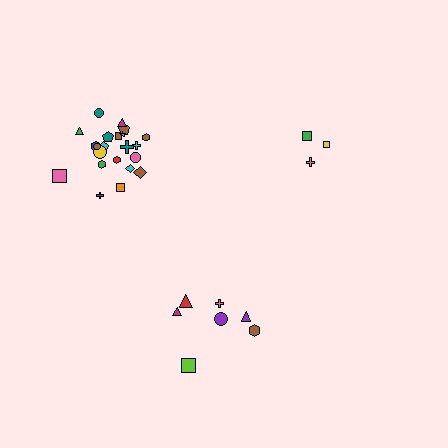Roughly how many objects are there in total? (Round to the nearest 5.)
Roughly 30 objects in total.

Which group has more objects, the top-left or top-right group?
The top-left group.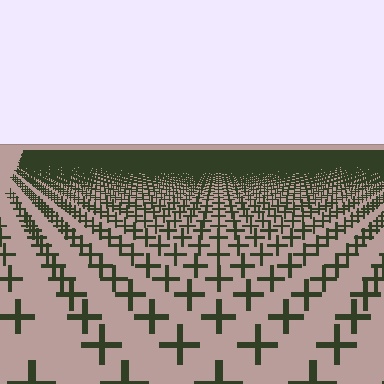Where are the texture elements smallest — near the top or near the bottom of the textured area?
Near the top.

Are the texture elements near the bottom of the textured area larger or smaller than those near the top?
Larger. Near the bottom, elements are closer to the viewer and appear at a bigger on-screen size.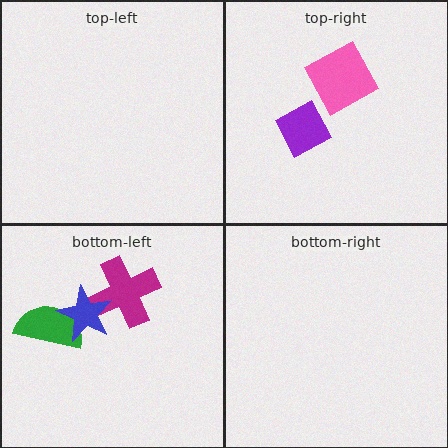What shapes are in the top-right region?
The pink square, the purple diamond.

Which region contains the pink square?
The top-right region.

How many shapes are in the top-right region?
2.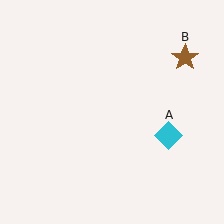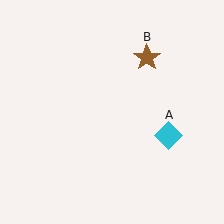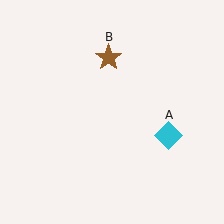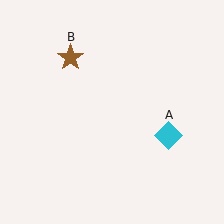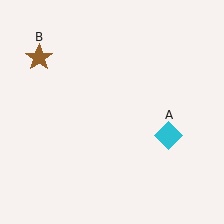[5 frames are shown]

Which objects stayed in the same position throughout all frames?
Cyan diamond (object A) remained stationary.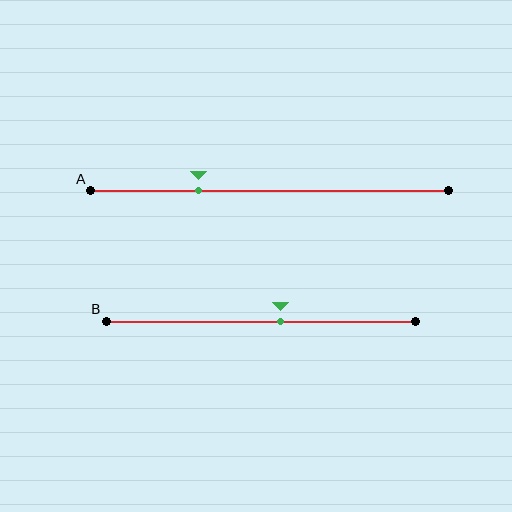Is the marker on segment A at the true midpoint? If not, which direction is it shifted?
No, the marker on segment A is shifted to the left by about 20% of the segment length.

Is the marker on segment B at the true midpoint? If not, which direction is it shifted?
No, the marker on segment B is shifted to the right by about 6% of the segment length.